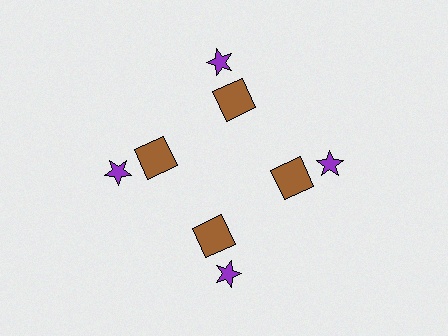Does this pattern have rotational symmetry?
Yes, this pattern has 4-fold rotational symmetry. It looks the same after rotating 90 degrees around the center.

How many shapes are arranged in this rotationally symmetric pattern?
There are 8 shapes, arranged in 4 groups of 2.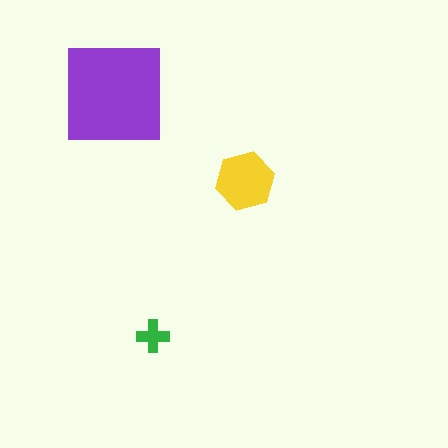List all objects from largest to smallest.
The purple square, the yellow hexagon, the green cross.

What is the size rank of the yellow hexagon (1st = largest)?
2nd.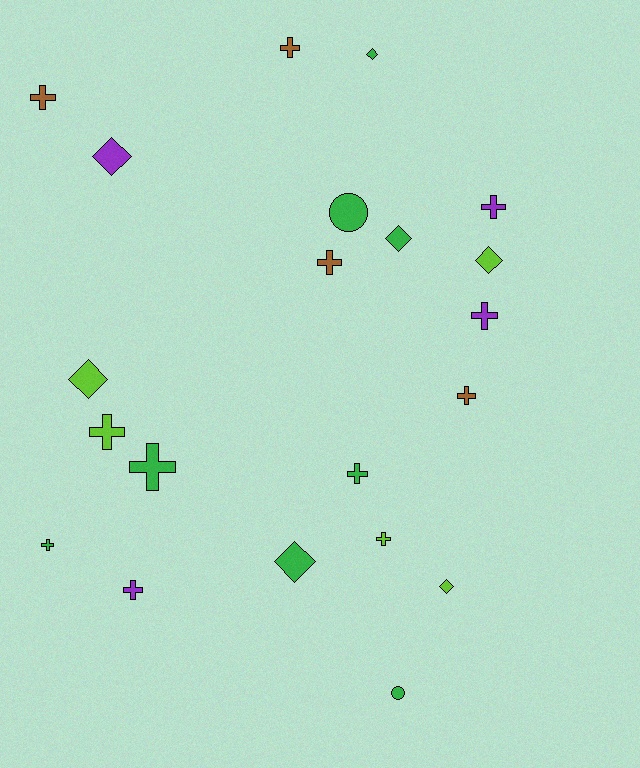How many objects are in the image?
There are 21 objects.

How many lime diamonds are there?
There are 3 lime diamonds.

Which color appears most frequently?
Green, with 8 objects.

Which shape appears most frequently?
Cross, with 12 objects.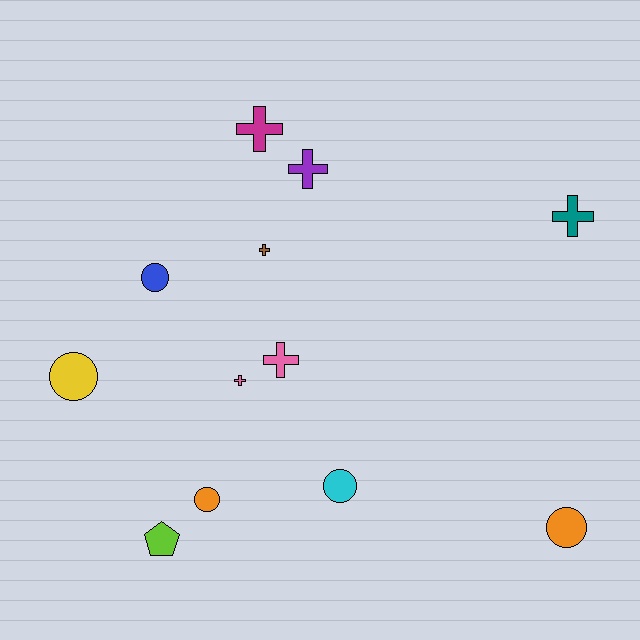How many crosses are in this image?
There are 6 crosses.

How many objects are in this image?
There are 12 objects.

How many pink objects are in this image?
There are 2 pink objects.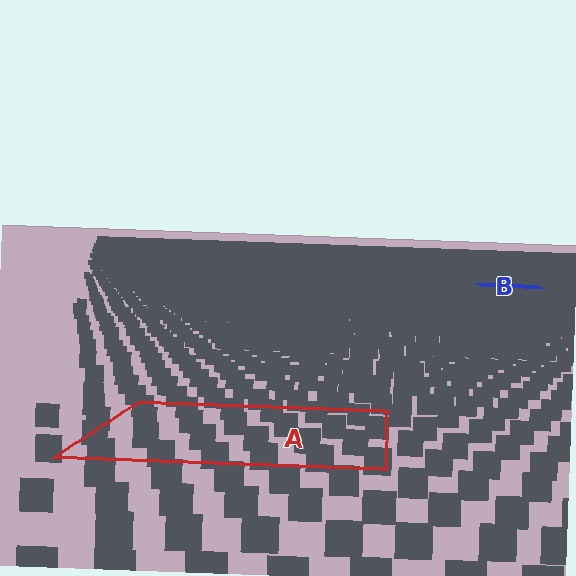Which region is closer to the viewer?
Region A is closer. The texture elements there are larger and more spread out.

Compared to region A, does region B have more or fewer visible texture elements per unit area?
Region B has more texture elements per unit area — they are packed more densely because it is farther away.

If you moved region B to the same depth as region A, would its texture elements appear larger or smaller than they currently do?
They would appear larger. At a closer depth, the same texture elements are projected at a bigger on-screen size.